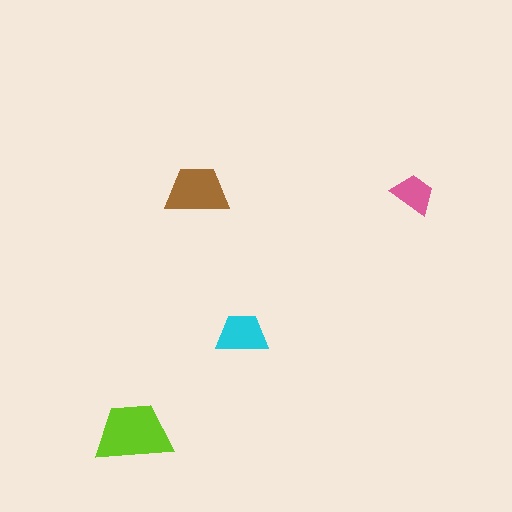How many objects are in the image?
There are 4 objects in the image.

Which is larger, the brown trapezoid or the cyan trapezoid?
The brown one.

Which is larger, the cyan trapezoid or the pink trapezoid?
The cyan one.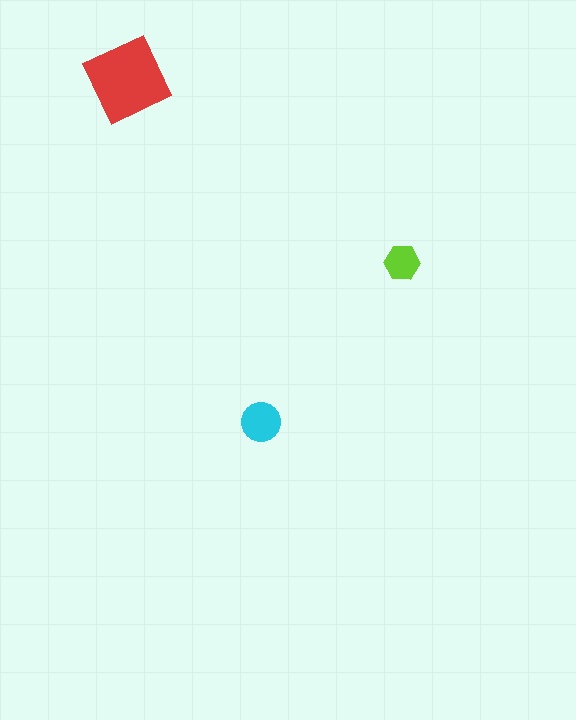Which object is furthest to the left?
The red diamond is leftmost.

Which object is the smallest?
The lime hexagon.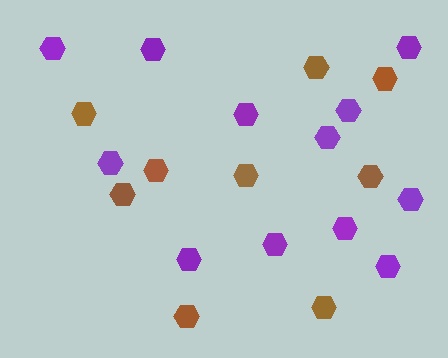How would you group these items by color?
There are 2 groups: one group of brown hexagons (9) and one group of purple hexagons (12).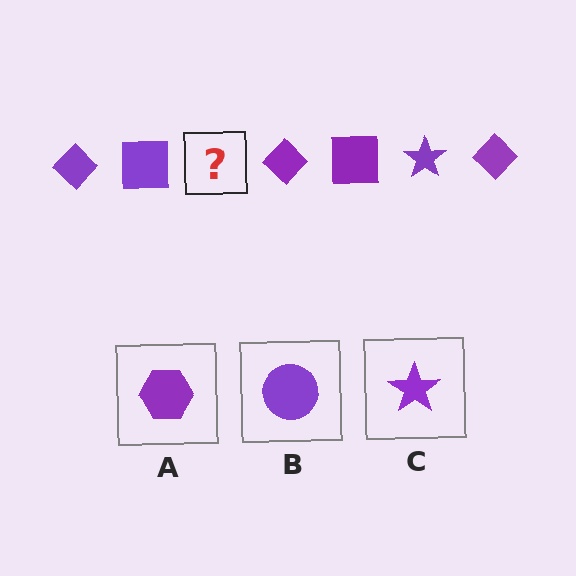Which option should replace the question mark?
Option C.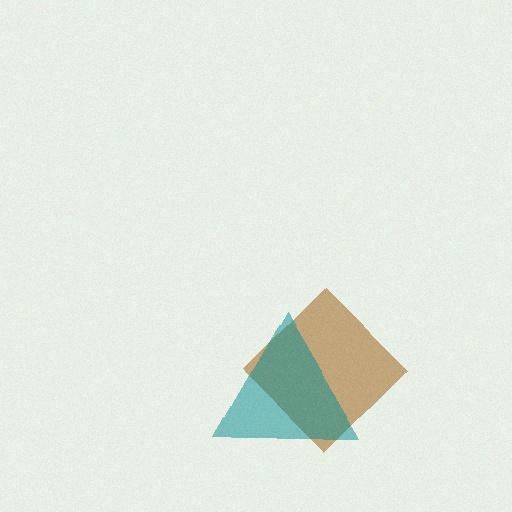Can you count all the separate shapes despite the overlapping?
Yes, there are 2 separate shapes.